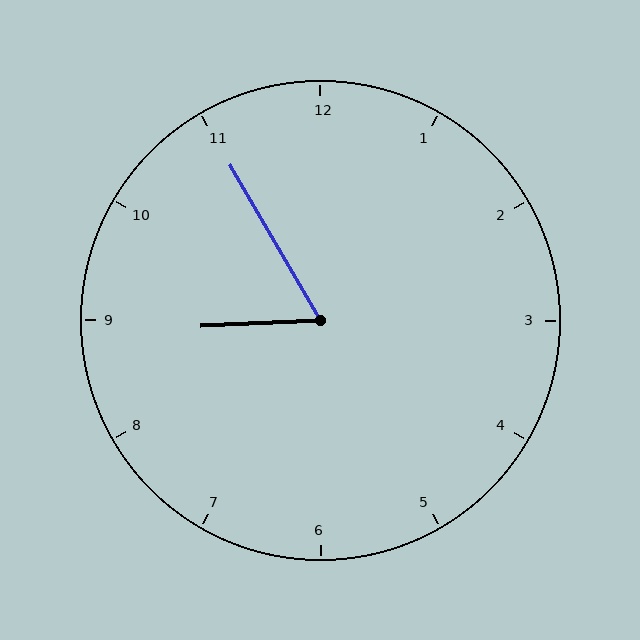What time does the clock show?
8:55.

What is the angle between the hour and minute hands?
Approximately 62 degrees.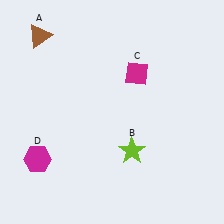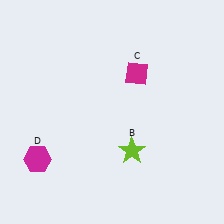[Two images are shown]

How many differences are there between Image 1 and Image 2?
There is 1 difference between the two images.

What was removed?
The brown triangle (A) was removed in Image 2.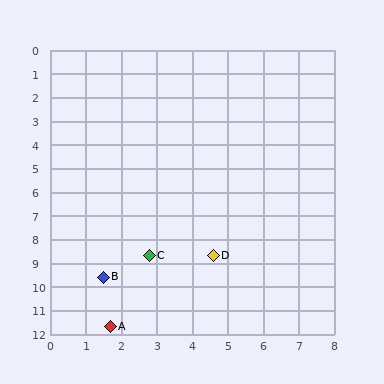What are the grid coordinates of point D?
Point D is at approximately (4.6, 8.7).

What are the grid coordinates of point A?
Point A is at approximately (1.7, 11.7).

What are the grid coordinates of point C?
Point C is at approximately (2.8, 8.7).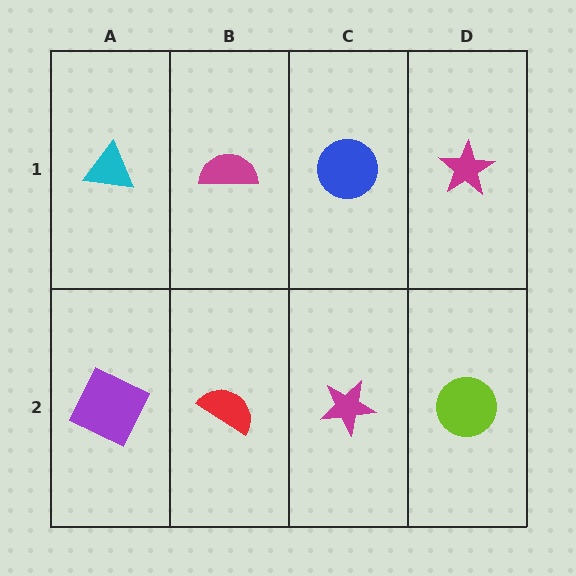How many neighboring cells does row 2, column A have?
2.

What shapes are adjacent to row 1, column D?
A lime circle (row 2, column D), a blue circle (row 1, column C).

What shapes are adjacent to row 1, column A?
A purple square (row 2, column A), a magenta semicircle (row 1, column B).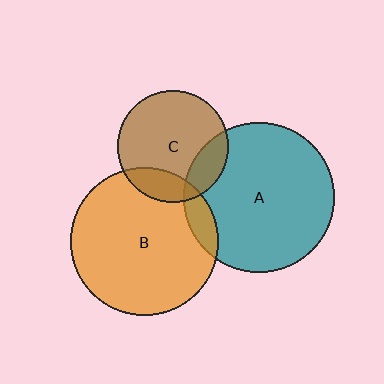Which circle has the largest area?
Circle A (teal).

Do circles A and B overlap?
Yes.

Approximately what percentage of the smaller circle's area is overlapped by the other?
Approximately 10%.